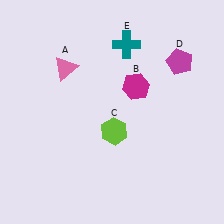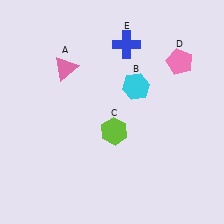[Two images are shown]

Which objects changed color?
B changed from magenta to cyan. D changed from magenta to pink. E changed from teal to blue.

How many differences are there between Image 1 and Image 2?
There are 3 differences between the two images.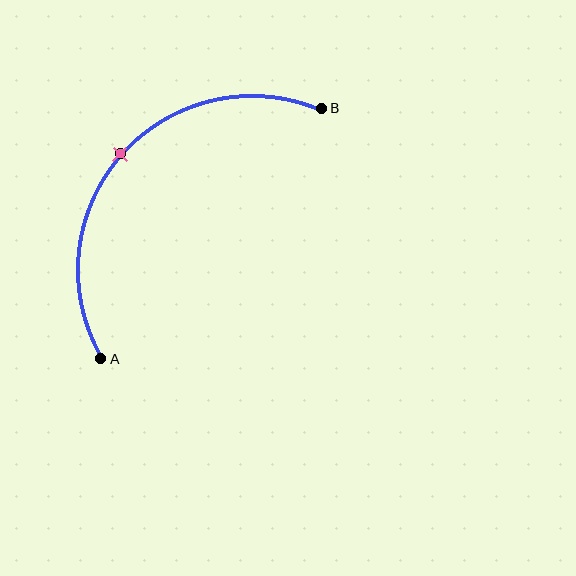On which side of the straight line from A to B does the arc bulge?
The arc bulges above and to the left of the straight line connecting A and B.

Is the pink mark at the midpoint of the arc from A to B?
Yes. The pink mark lies on the arc at equal arc-length from both A and B — it is the arc midpoint.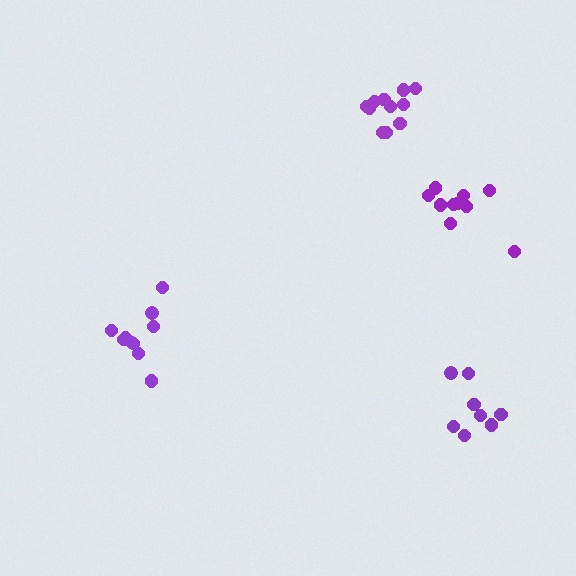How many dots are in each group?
Group 1: 10 dots, Group 2: 10 dots, Group 3: 8 dots, Group 4: 11 dots (39 total).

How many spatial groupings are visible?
There are 4 spatial groupings.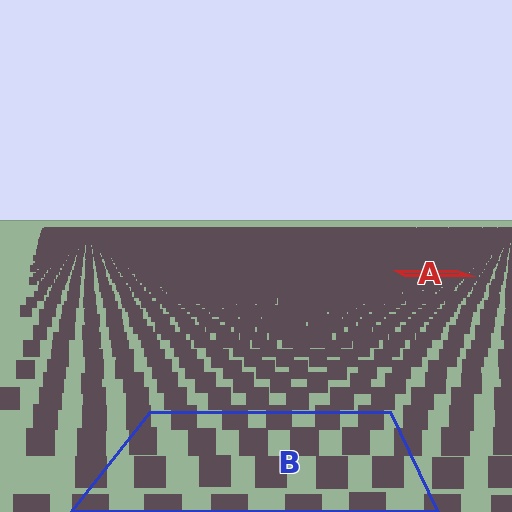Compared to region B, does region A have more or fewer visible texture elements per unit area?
Region A has more texture elements per unit area — they are packed more densely because it is farther away.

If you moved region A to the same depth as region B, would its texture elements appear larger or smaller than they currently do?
They would appear larger. At a closer depth, the same texture elements are projected at a bigger on-screen size.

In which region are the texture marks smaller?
The texture marks are smaller in region A, because it is farther away.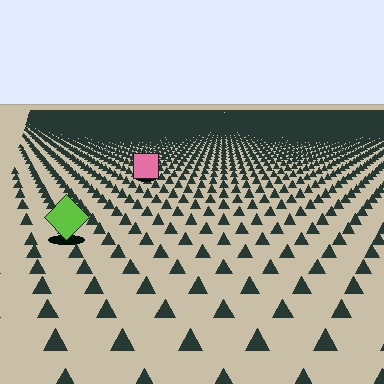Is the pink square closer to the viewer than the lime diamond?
No. The lime diamond is closer — you can tell from the texture gradient: the ground texture is coarser near it.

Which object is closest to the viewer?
The lime diamond is closest. The texture marks near it are larger and more spread out.